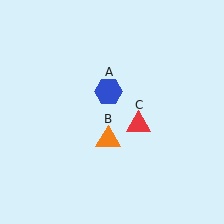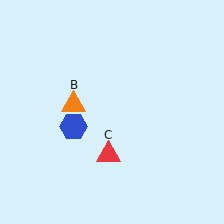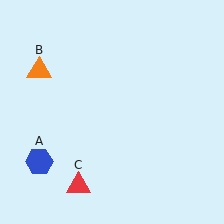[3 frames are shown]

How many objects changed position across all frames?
3 objects changed position: blue hexagon (object A), orange triangle (object B), red triangle (object C).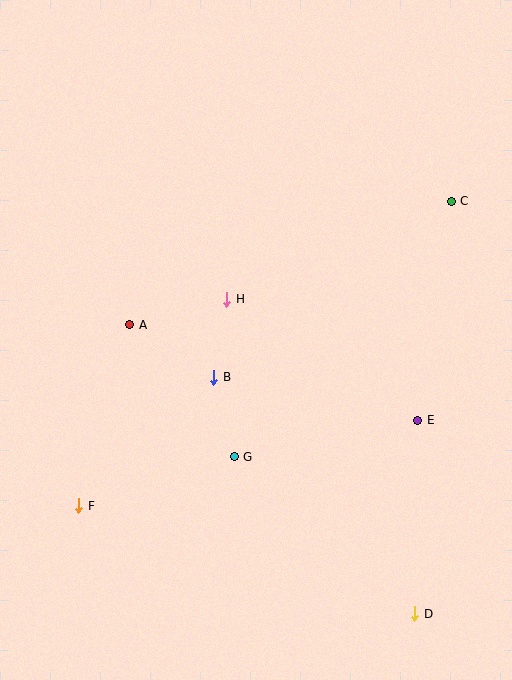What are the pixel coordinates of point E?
Point E is at (418, 420).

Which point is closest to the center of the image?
Point H at (227, 299) is closest to the center.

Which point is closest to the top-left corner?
Point A is closest to the top-left corner.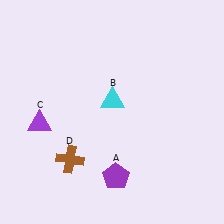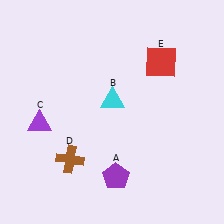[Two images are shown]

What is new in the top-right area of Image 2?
A red square (E) was added in the top-right area of Image 2.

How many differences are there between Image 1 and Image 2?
There is 1 difference between the two images.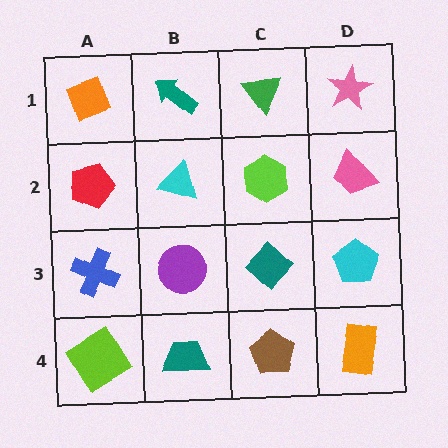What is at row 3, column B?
A purple circle.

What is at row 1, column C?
A green triangle.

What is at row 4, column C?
A brown pentagon.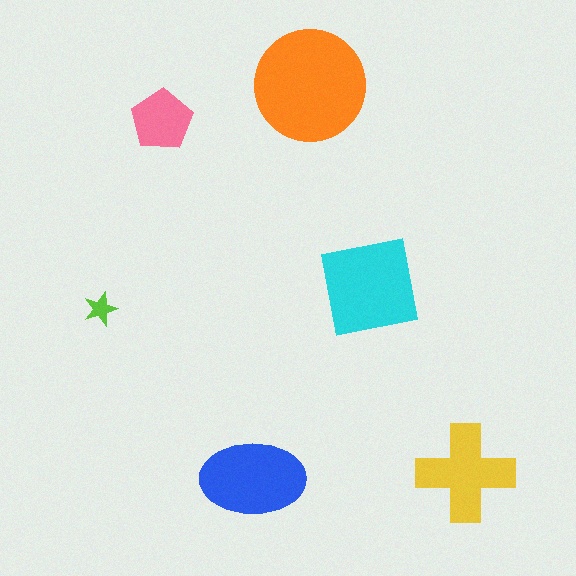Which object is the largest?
The orange circle.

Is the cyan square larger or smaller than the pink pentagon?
Larger.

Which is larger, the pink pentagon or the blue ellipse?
The blue ellipse.